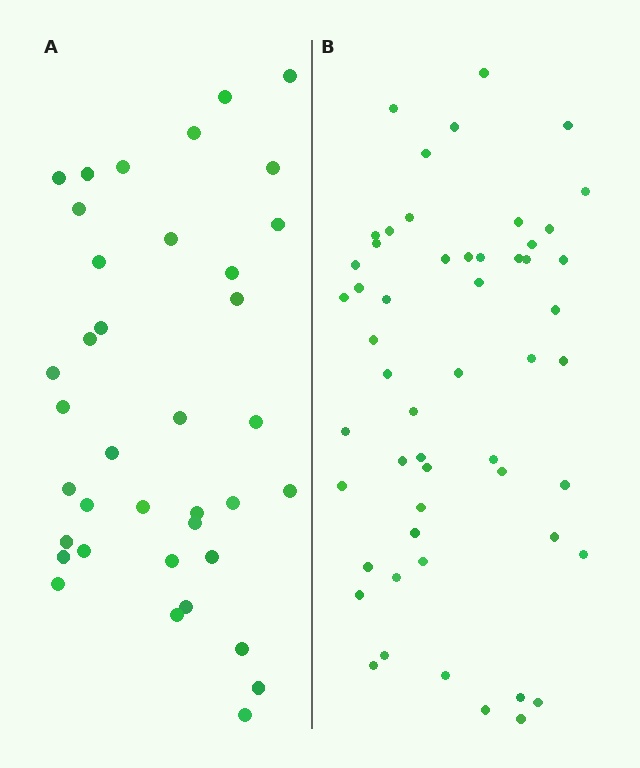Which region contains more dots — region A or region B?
Region B (the right region) has more dots.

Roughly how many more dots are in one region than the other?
Region B has approximately 15 more dots than region A.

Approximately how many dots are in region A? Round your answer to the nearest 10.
About 40 dots. (The exact count is 38, which rounds to 40.)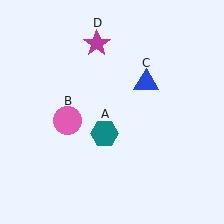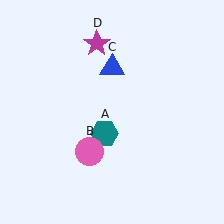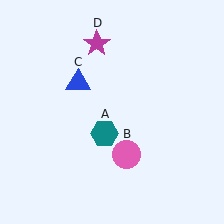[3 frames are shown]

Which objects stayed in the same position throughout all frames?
Teal hexagon (object A) and magenta star (object D) remained stationary.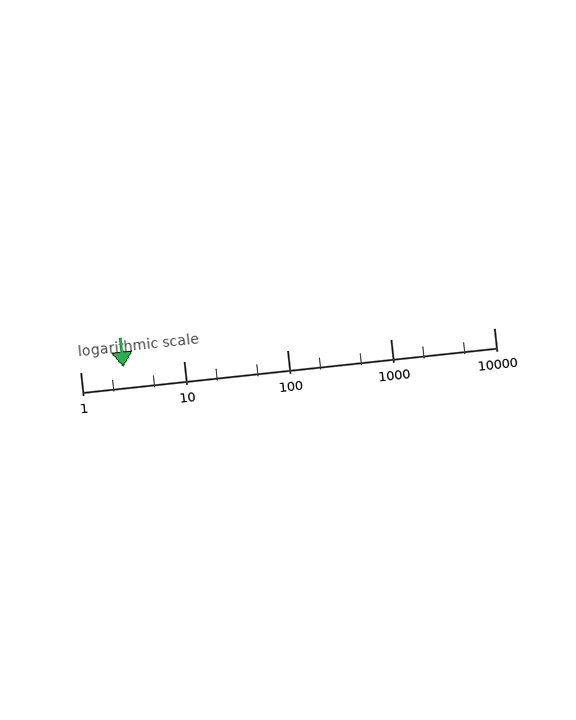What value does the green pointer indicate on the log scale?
The pointer indicates approximately 2.6.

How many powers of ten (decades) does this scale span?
The scale spans 4 decades, from 1 to 10000.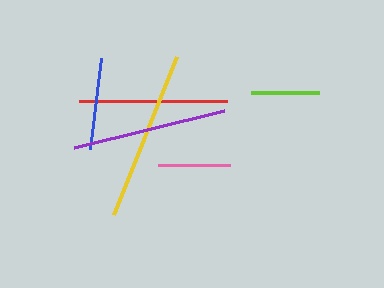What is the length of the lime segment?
The lime segment is approximately 68 pixels long.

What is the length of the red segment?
The red segment is approximately 147 pixels long.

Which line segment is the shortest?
The lime line is the shortest at approximately 68 pixels.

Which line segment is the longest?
The yellow line is the longest at approximately 170 pixels.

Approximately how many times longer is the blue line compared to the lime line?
The blue line is approximately 1.4 times the length of the lime line.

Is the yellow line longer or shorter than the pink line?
The yellow line is longer than the pink line.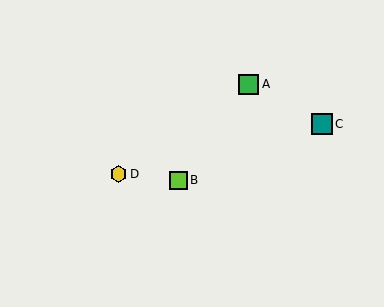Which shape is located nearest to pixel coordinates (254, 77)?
The green square (labeled A) at (249, 84) is nearest to that location.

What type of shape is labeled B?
Shape B is a lime square.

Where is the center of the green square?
The center of the green square is at (249, 84).